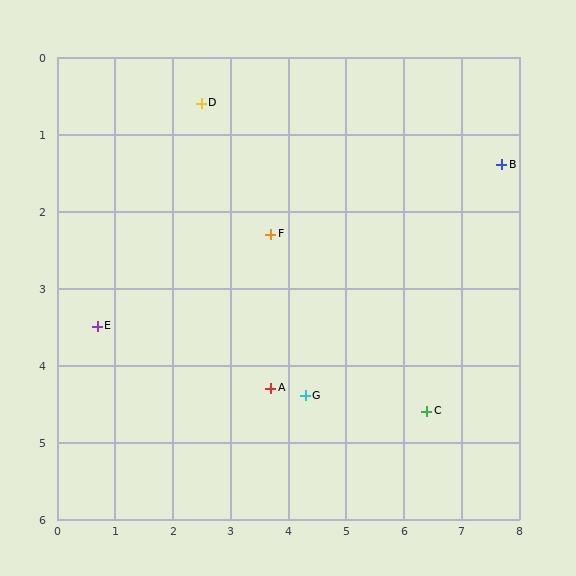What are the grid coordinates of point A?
Point A is at approximately (3.7, 4.3).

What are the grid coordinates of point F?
Point F is at approximately (3.7, 2.3).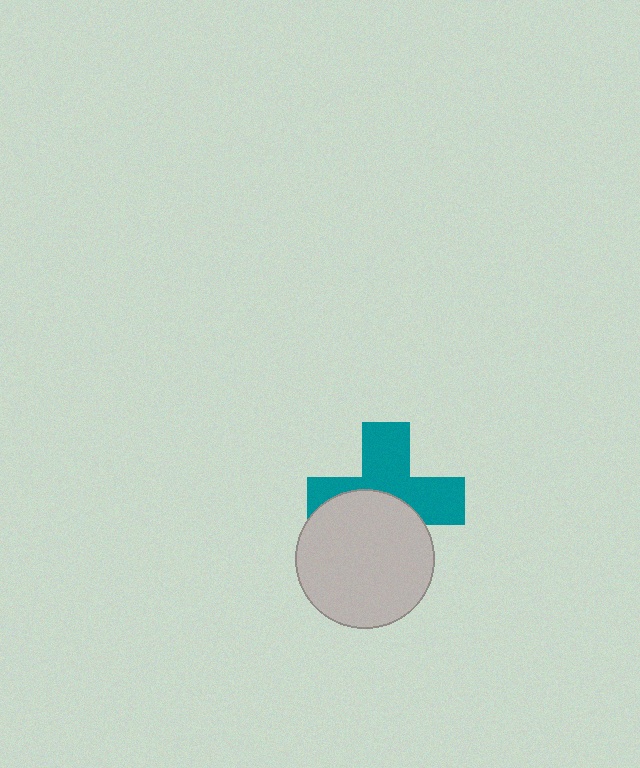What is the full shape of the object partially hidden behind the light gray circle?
The partially hidden object is a teal cross.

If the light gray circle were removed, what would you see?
You would see the complete teal cross.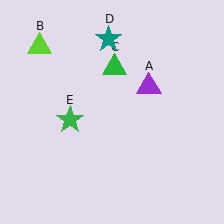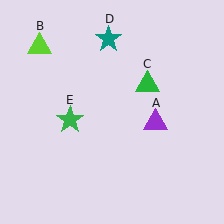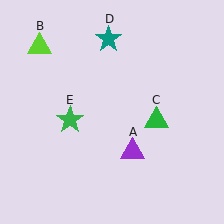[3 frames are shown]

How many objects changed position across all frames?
2 objects changed position: purple triangle (object A), green triangle (object C).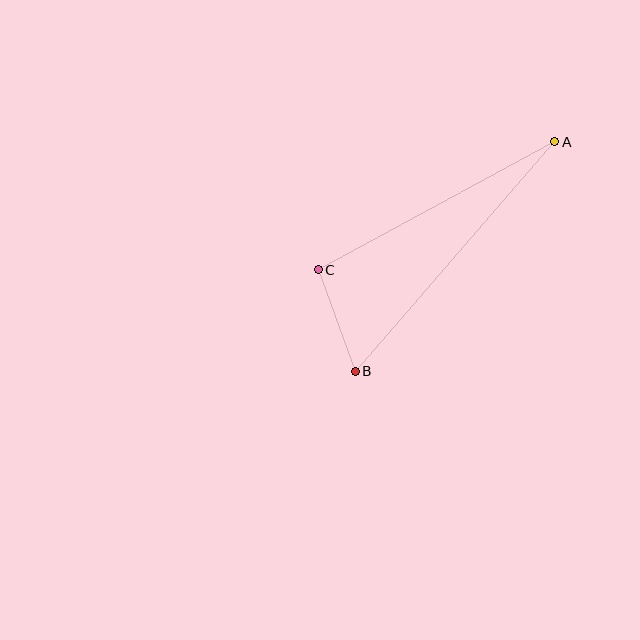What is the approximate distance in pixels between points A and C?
The distance between A and C is approximately 269 pixels.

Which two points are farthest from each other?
Points A and B are farthest from each other.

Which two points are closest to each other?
Points B and C are closest to each other.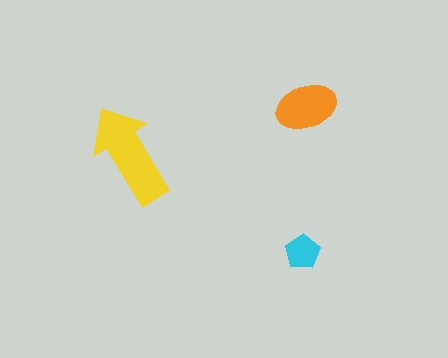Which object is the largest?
The yellow arrow.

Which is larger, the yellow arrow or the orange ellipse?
The yellow arrow.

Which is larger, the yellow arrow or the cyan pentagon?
The yellow arrow.